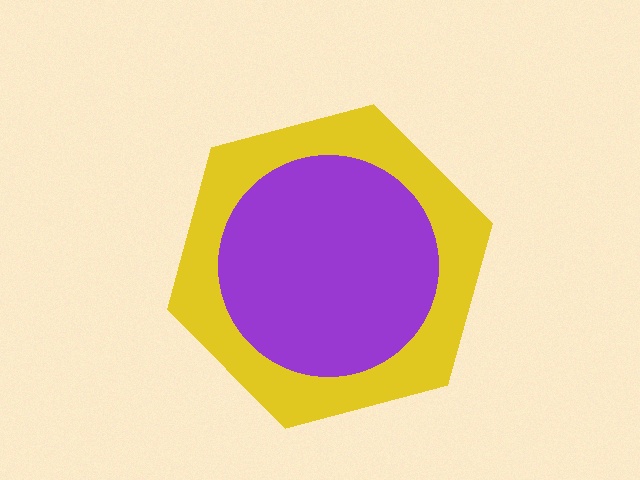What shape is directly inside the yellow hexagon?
The purple circle.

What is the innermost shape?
The purple circle.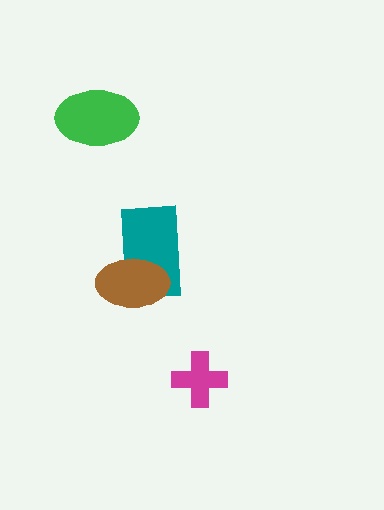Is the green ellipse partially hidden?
No, no other shape covers it.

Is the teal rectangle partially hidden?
Yes, it is partially covered by another shape.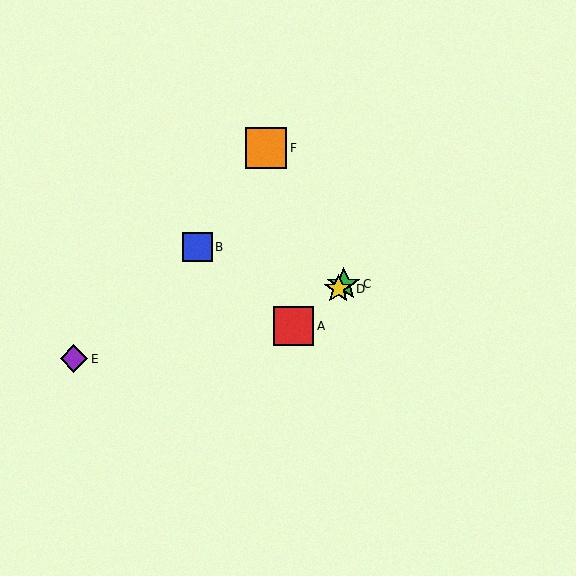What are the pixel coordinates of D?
Object D is at (338, 289).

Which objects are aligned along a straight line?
Objects A, C, D are aligned along a straight line.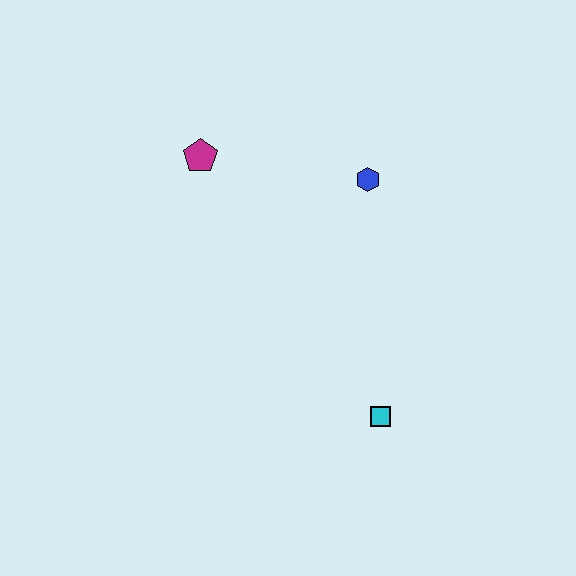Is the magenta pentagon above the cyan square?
Yes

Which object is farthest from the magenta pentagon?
The cyan square is farthest from the magenta pentagon.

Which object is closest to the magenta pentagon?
The blue hexagon is closest to the magenta pentagon.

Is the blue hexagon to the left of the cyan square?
Yes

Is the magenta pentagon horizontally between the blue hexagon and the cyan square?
No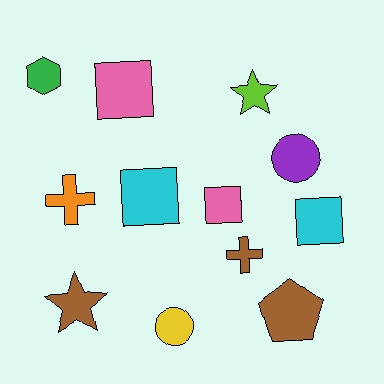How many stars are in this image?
There are 2 stars.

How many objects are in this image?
There are 12 objects.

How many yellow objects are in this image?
There is 1 yellow object.